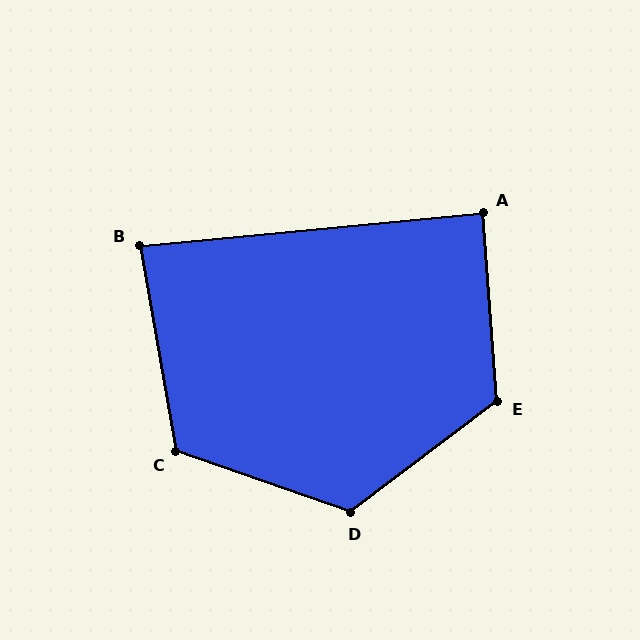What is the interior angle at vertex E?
Approximately 123 degrees (obtuse).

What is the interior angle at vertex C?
Approximately 119 degrees (obtuse).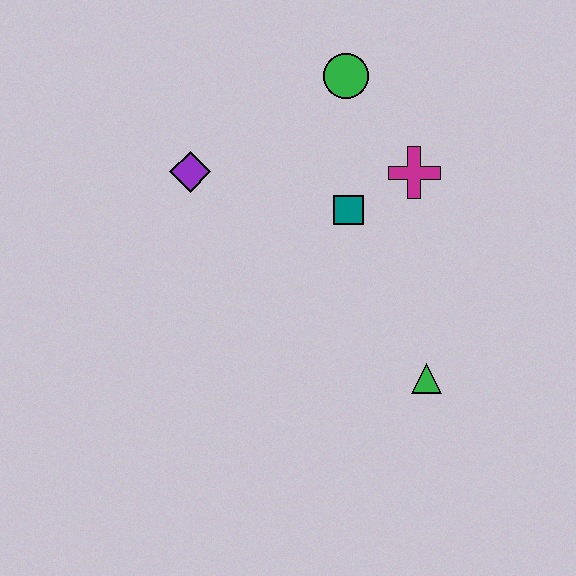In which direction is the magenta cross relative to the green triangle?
The magenta cross is above the green triangle.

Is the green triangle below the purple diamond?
Yes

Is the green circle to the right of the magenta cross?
No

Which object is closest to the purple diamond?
The teal square is closest to the purple diamond.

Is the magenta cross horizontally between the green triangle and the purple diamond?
Yes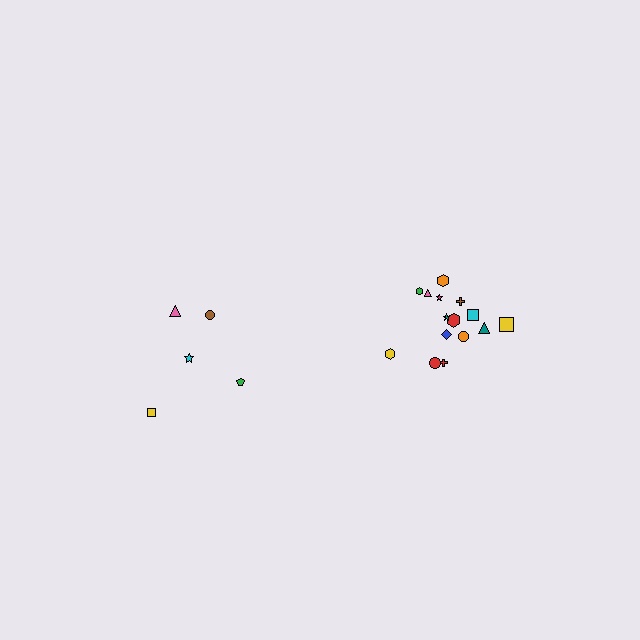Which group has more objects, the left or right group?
The right group.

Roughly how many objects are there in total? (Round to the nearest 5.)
Roughly 20 objects in total.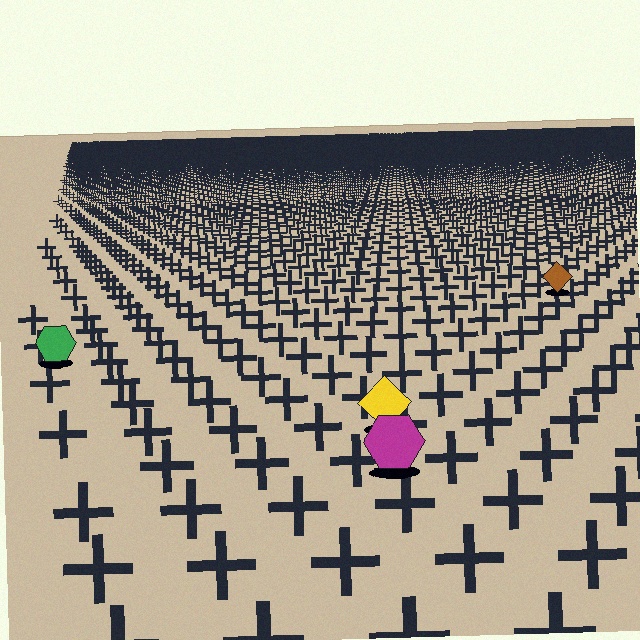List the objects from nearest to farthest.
From nearest to farthest: the magenta hexagon, the yellow diamond, the green hexagon, the brown diamond.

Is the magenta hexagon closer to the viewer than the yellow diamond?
Yes. The magenta hexagon is closer — you can tell from the texture gradient: the ground texture is coarser near it.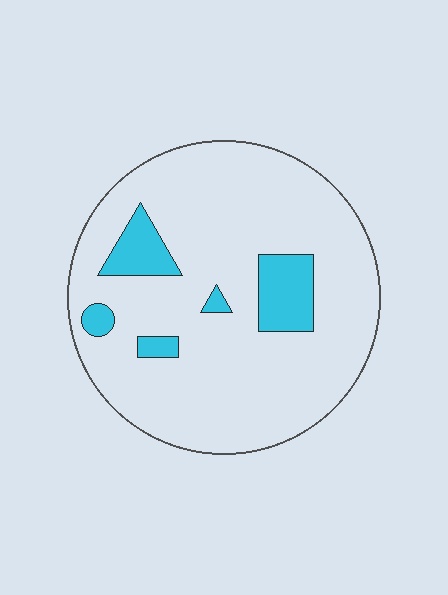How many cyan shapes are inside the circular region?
5.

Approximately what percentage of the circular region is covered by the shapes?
Approximately 15%.